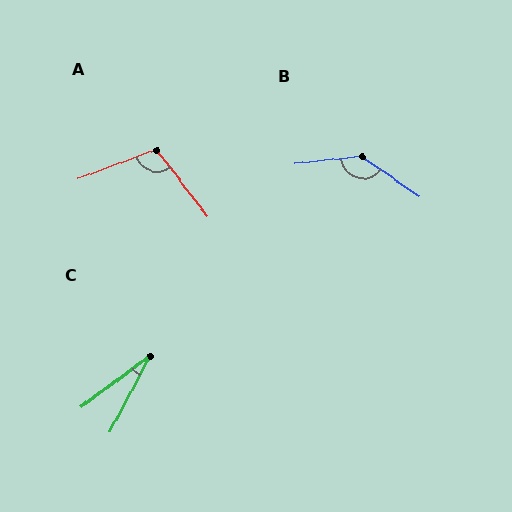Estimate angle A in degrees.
Approximately 108 degrees.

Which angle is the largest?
B, at approximately 139 degrees.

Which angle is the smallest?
C, at approximately 26 degrees.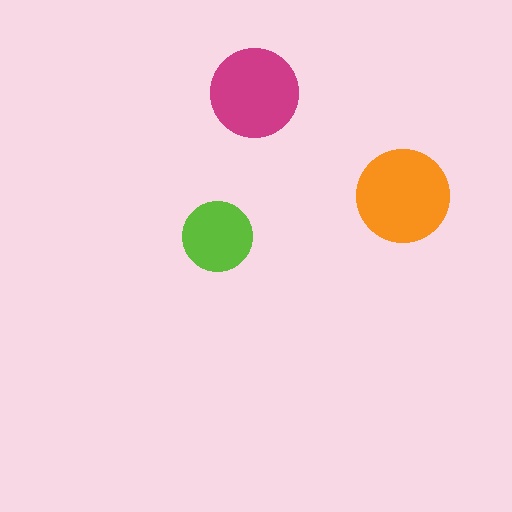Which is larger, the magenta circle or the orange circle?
The orange one.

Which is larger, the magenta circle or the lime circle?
The magenta one.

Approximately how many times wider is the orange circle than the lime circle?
About 1.5 times wider.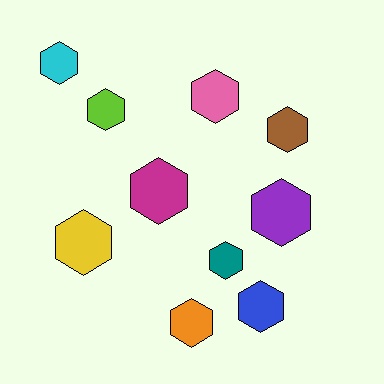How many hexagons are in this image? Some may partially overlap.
There are 10 hexagons.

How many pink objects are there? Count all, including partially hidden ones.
There is 1 pink object.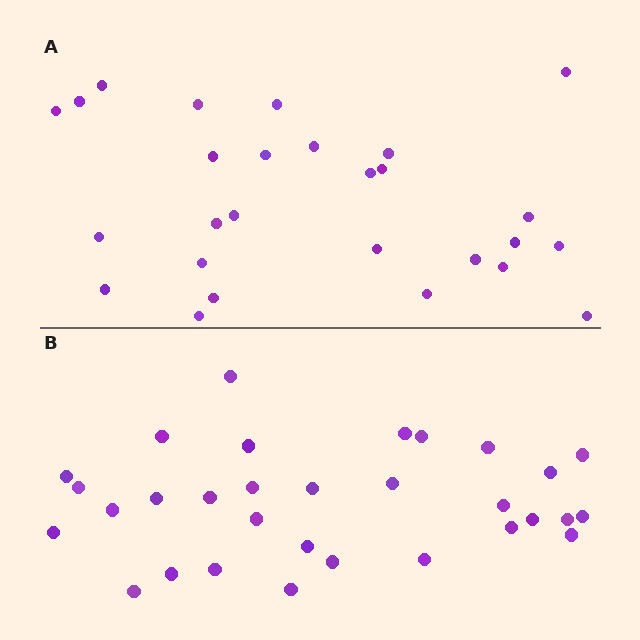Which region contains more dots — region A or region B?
Region B (the bottom region) has more dots.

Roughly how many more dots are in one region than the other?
Region B has about 4 more dots than region A.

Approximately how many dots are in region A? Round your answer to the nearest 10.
About 30 dots. (The exact count is 27, which rounds to 30.)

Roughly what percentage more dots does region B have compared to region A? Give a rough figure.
About 15% more.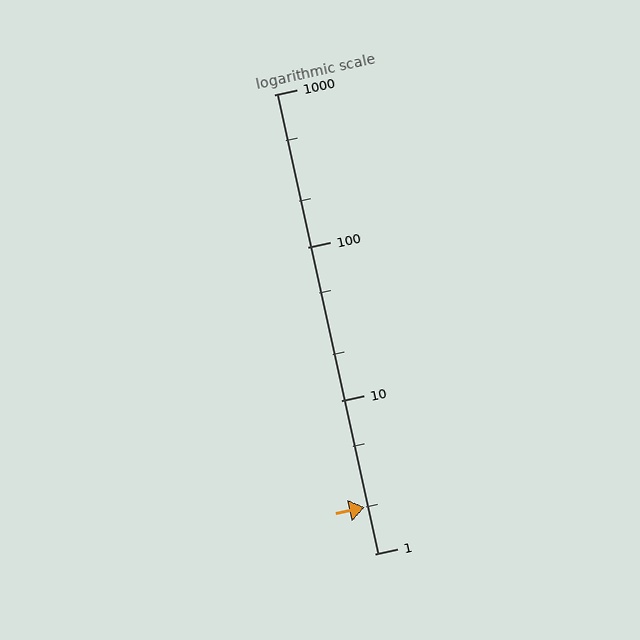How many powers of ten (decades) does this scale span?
The scale spans 3 decades, from 1 to 1000.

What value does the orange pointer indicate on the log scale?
The pointer indicates approximately 2.